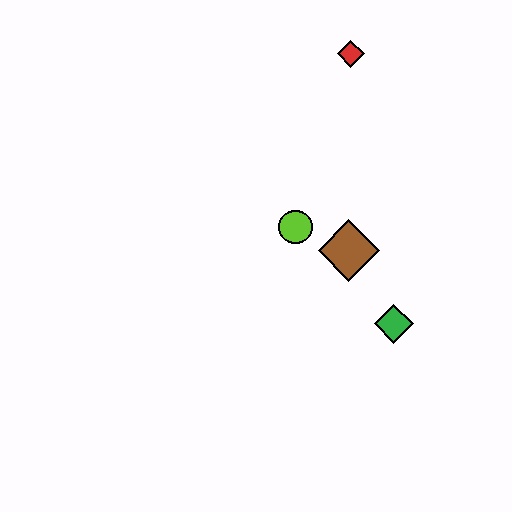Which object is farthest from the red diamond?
The green diamond is farthest from the red diamond.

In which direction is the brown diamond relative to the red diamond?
The brown diamond is below the red diamond.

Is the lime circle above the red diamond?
No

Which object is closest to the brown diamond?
The lime circle is closest to the brown diamond.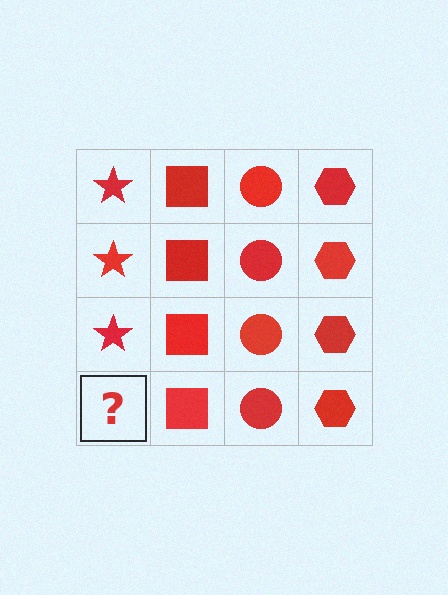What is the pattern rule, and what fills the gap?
The rule is that each column has a consistent shape. The gap should be filled with a red star.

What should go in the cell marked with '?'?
The missing cell should contain a red star.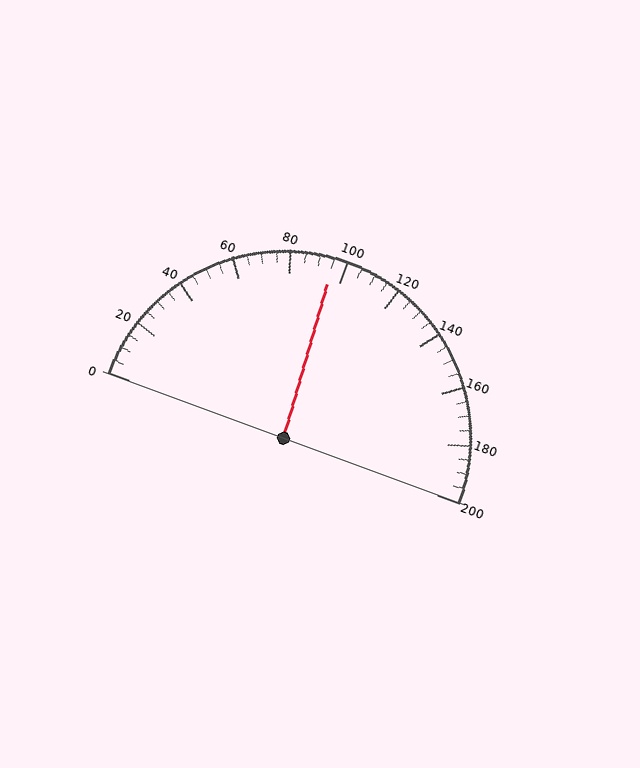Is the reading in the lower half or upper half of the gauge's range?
The reading is in the lower half of the range (0 to 200).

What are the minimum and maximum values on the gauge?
The gauge ranges from 0 to 200.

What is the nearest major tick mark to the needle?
The nearest major tick mark is 100.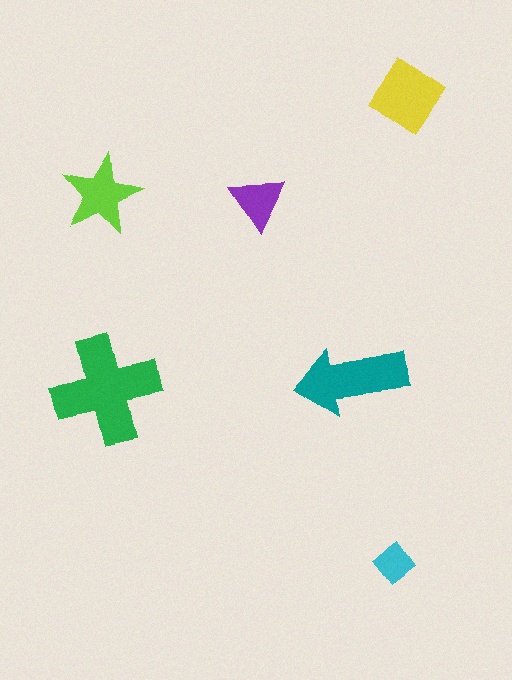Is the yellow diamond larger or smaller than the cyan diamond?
Larger.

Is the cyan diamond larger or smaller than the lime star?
Smaller.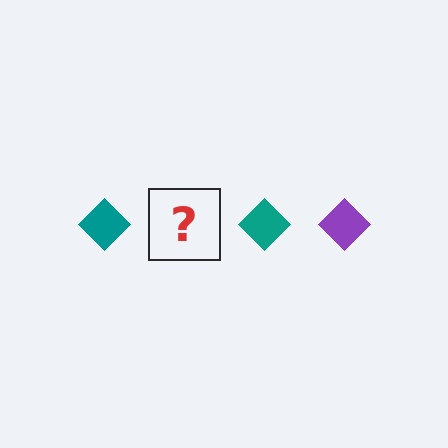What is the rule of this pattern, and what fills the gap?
The rule is that the pattern cycles through teal, purple diamonds. The gap should be filled with a purple diamond.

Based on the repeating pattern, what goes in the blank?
The blank should be a purple diamond.